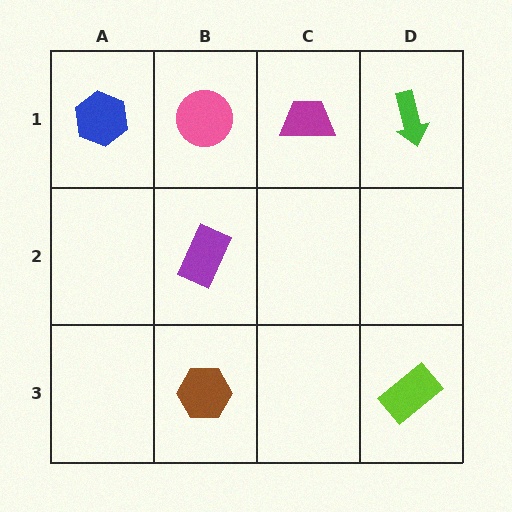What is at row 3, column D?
A lime rectangle.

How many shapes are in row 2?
1 shape.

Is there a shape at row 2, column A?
No, that cell is empty.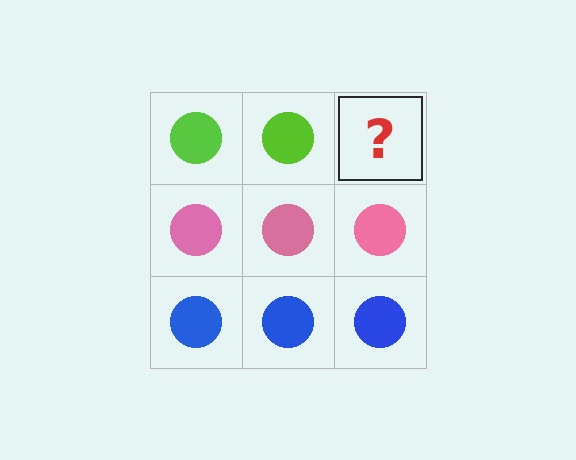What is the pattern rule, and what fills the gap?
The rule is that each row has a consistent color. The gap should be filled with a lime circle.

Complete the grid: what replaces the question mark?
The question mark should be replaced with a lime circle.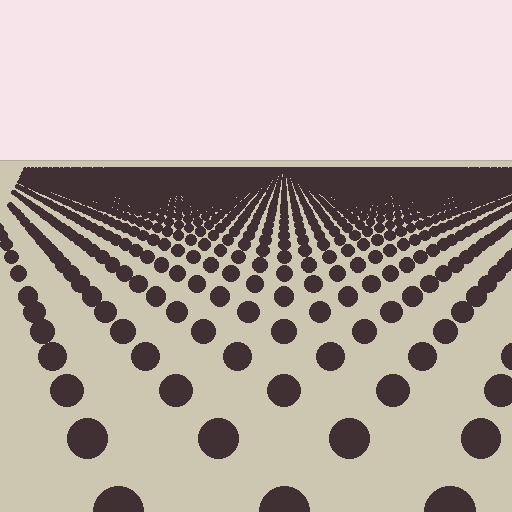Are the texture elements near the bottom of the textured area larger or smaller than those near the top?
Larger. Near the bottom, elements are closer to the viewer and appear at a bigger on-screen size.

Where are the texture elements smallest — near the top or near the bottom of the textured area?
Near the top.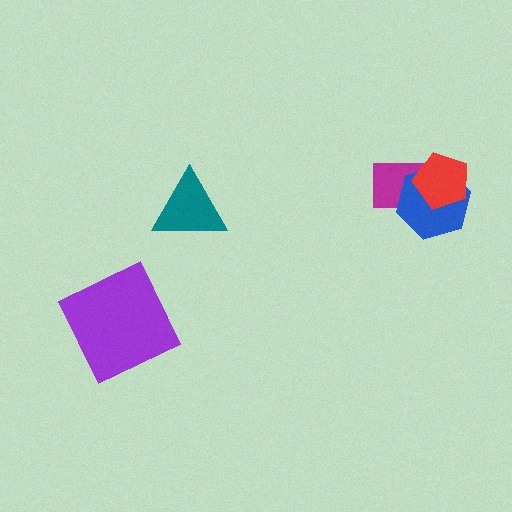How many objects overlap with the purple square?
0 objects overlap with the purple square.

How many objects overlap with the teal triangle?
0 objects overlap with the teal triangle.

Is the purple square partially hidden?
No, no other shape covers it.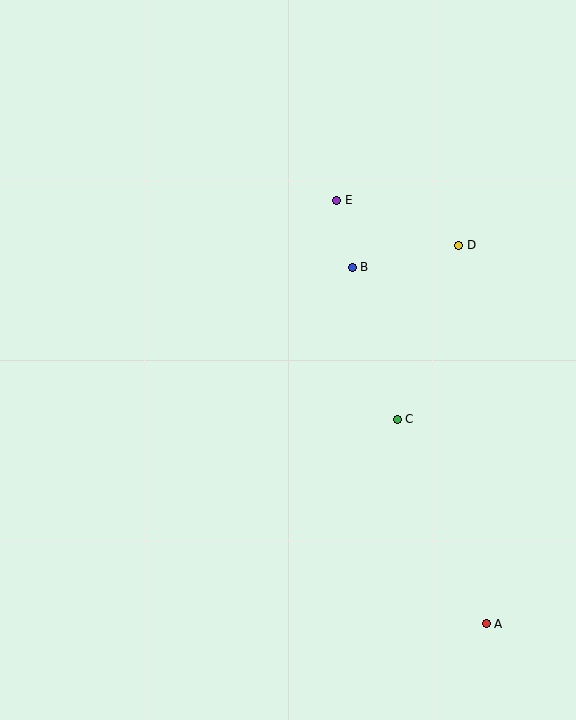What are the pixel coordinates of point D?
Point D is at (459, 245).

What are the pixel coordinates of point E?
Point E is at (337, 200).